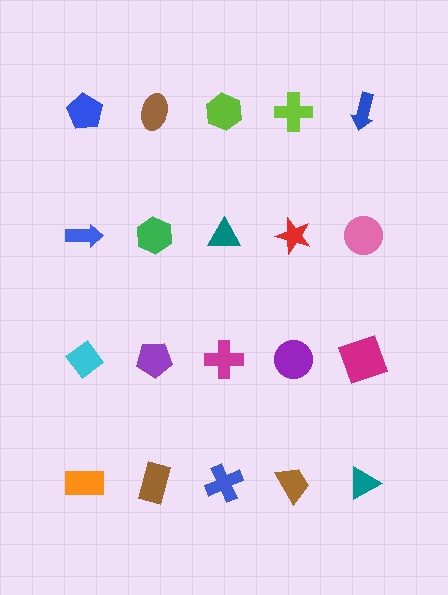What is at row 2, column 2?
A green hexagon.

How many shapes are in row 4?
5 shapes.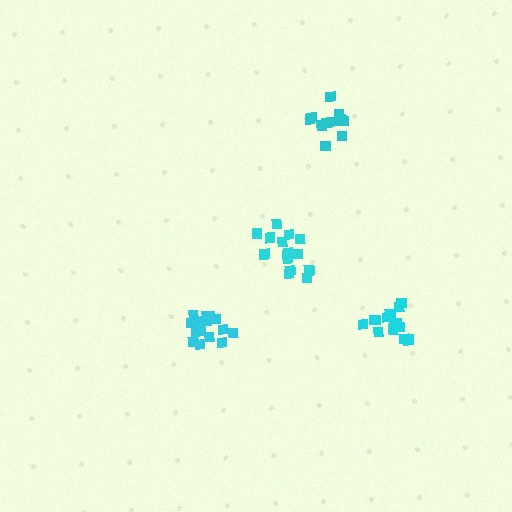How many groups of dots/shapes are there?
There are 4 groups.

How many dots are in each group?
Group 1: 15 dots, Group 2: 17 dots, Group 3: 13 dots, Group 4: 14 dots (59 total).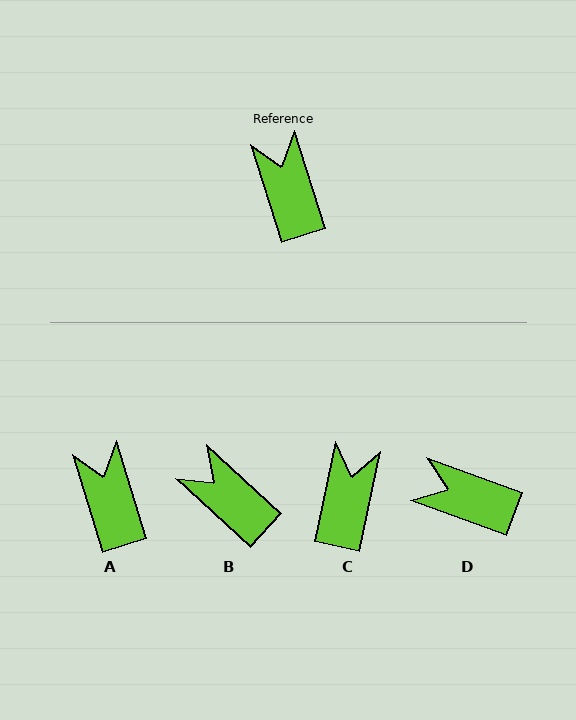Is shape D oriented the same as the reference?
No, it is off by about 53 degrees.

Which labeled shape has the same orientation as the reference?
A.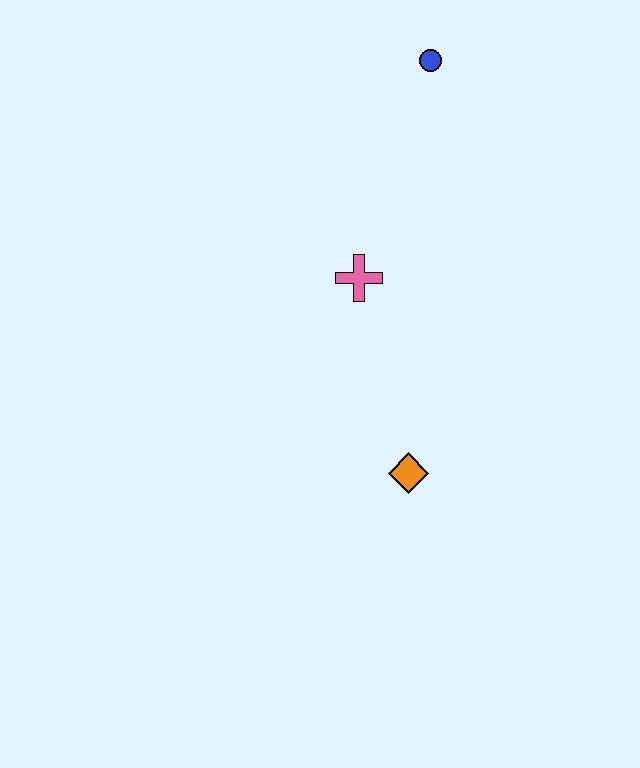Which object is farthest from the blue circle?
The orange diamond is farthest from the blue circle.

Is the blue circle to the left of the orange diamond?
No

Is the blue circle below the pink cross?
No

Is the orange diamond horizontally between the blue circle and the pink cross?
Yes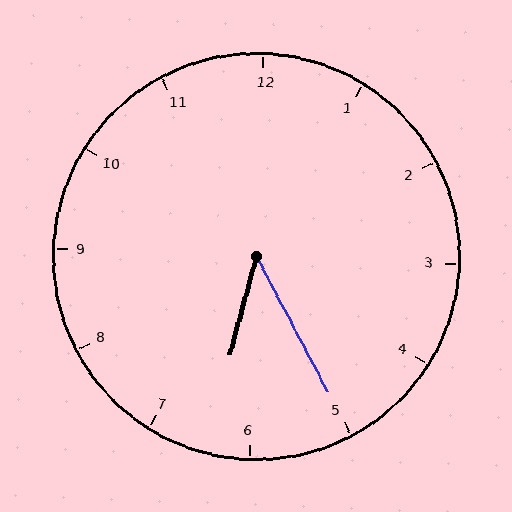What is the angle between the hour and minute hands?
Approximately 42 degrees.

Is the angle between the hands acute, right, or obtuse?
It is acute.